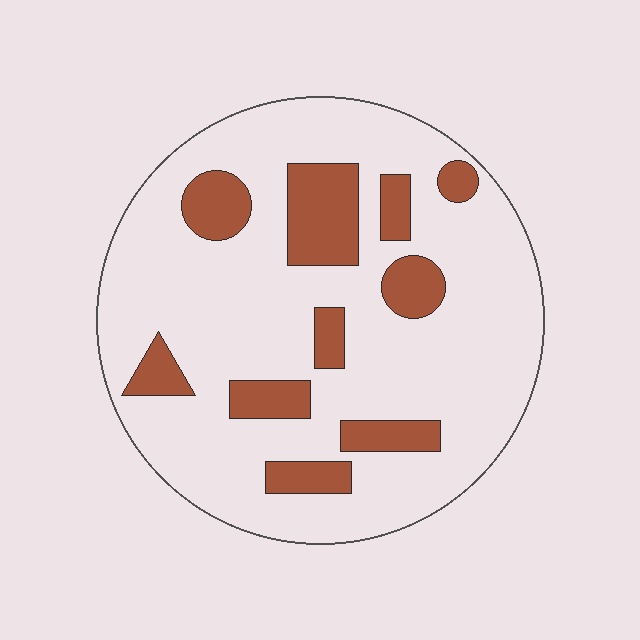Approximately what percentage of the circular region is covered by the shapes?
Approximately 20%.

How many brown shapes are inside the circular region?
10.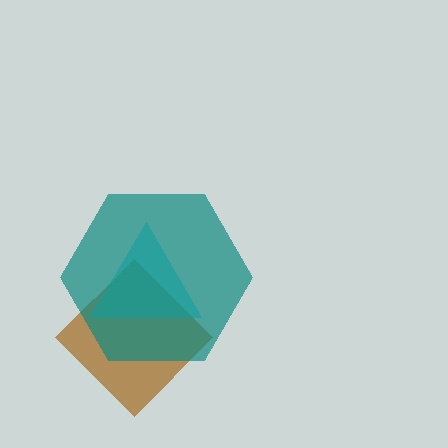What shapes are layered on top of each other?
The layered shapes are: a brown diamond, a cyan triangle, a teal hexagon.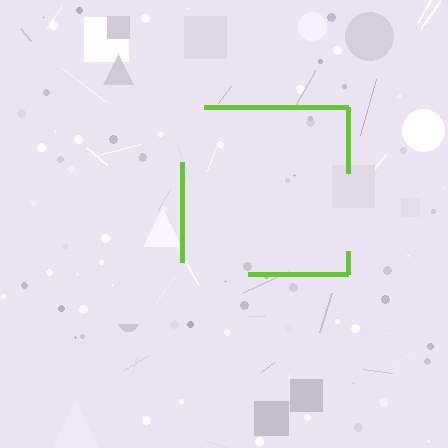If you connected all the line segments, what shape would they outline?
They would outline a square.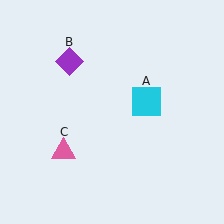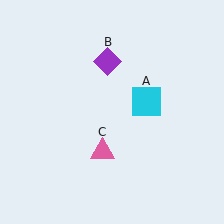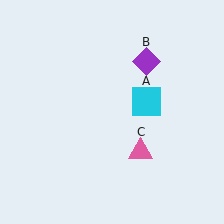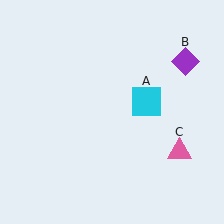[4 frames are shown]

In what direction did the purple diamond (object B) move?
The purple diamond (object B) moved right.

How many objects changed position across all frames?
2 objects changed position: purple diamond (object B), pink triangle (object C).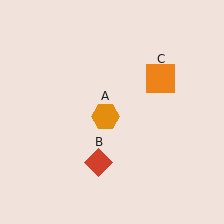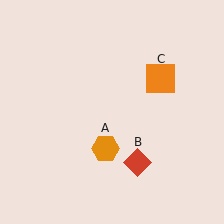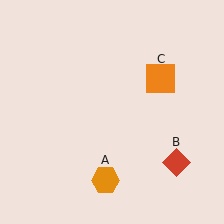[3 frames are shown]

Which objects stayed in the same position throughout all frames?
Orange square (object C) remained stationary.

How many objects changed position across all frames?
2 objects changed position: orange hexagon (object A), red diamond (object B).